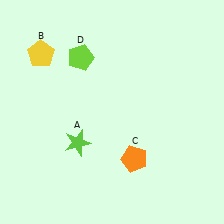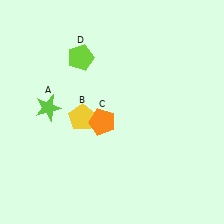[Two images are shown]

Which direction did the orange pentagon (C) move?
The orange pentagon (C) moved up.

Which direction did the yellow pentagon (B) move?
The yellow pentagon (B) moved down.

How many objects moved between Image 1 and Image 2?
3 objects moved between the two images.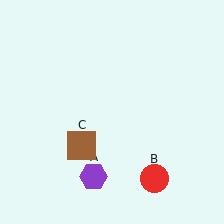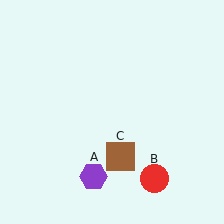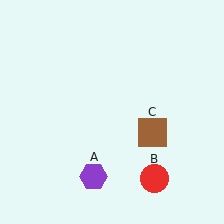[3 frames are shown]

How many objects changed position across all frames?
1 object changed position: brown square (object C).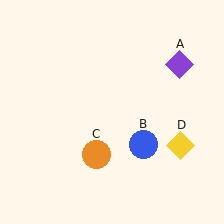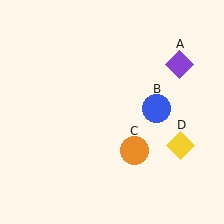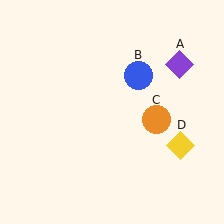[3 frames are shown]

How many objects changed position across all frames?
2 objects changed position: blue circle (object B), orange circle (object C).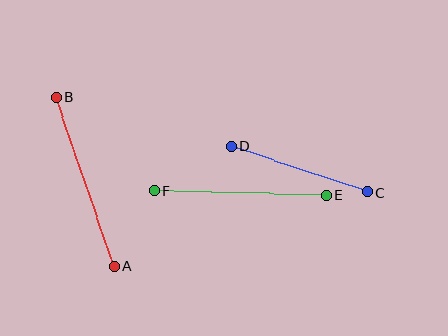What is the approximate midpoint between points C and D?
The midpoint is at approximately (299, 169) pixels.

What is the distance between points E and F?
The distance is approximately 172 pixels.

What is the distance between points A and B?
The distance is approximately 179 pixels.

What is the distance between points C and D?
The distance is approximately 143 pixels.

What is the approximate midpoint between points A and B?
The midpoint is at approximately (85, 182) pixels.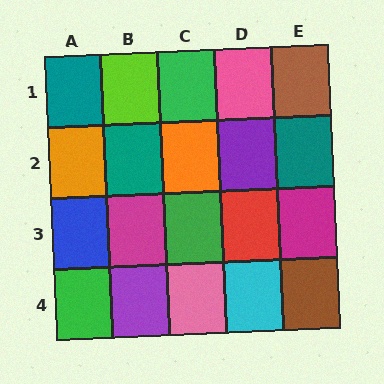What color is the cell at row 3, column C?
Green.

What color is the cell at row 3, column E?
Magenta.